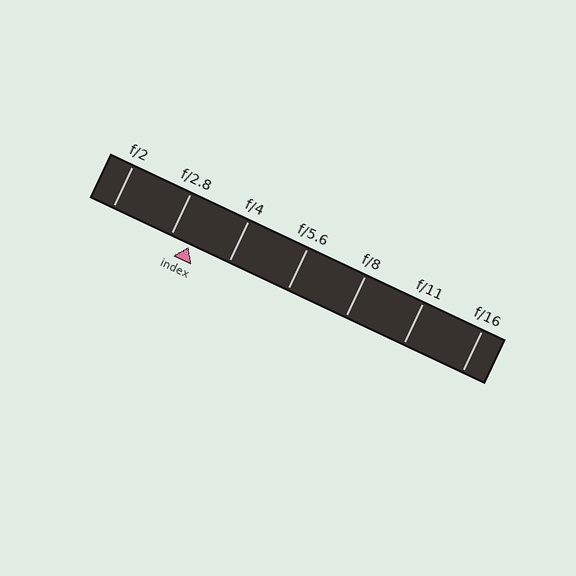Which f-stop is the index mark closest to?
The index mark is closest to f/2.8.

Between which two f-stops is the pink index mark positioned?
The index mark is between f/2.8 and f/4.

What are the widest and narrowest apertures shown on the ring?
The widest aperture shown is f/2 and the narrowest is f/16.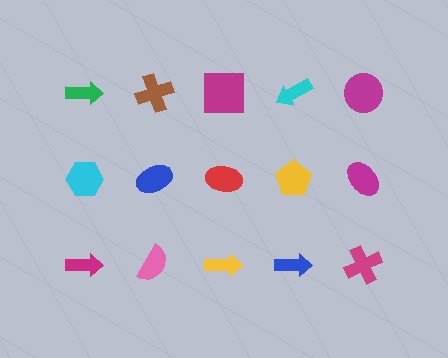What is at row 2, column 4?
A yellow pentagon.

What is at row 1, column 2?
A brown cross.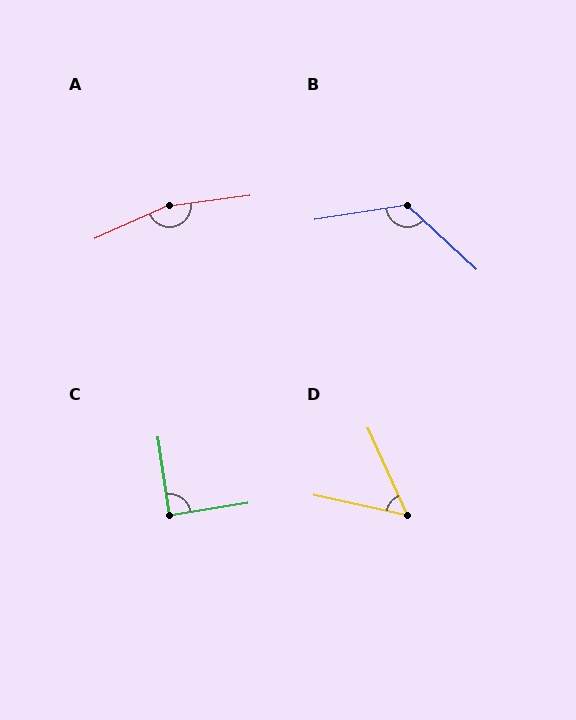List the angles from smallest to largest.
D (53°), C (89°), B (128°), A (163°).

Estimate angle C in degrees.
Approximately 89 degrees.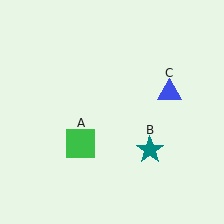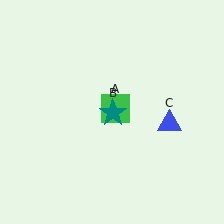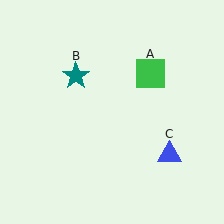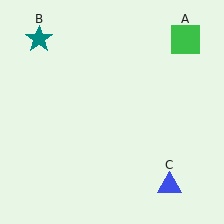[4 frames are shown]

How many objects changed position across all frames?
3 objects changed position: green square (object A), teal star (object B), blue triangle (object C).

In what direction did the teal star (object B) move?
The teal star (object B) moved up and to the left.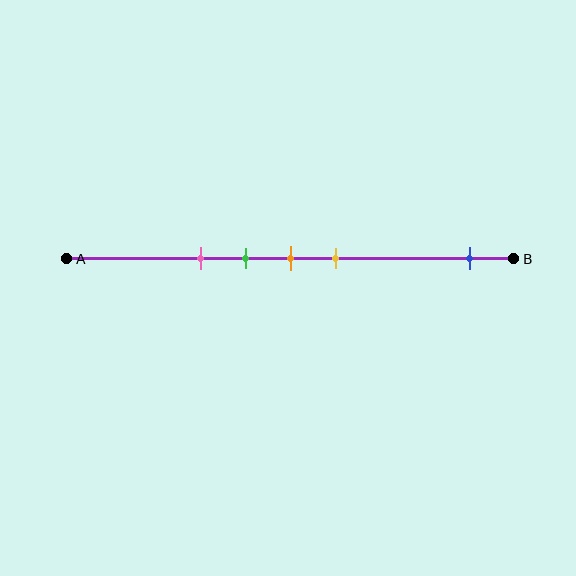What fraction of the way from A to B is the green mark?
The green mark is approximately 40% (0.4) of the way from A to B.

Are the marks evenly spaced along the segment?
No, the marks are not evenly spaced.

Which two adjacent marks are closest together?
The green and orange marks are the closest adjacent pair.